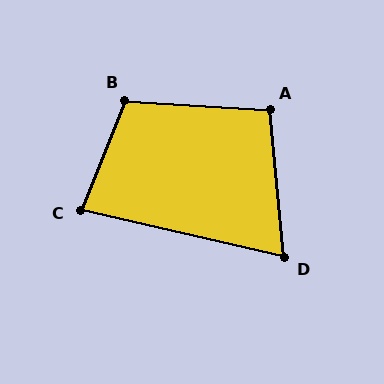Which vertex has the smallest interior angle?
D, at approximately 71 degrees.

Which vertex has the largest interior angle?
B, at approximately 109 degrees.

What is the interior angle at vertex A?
Approximately 99 degrees (obtuse).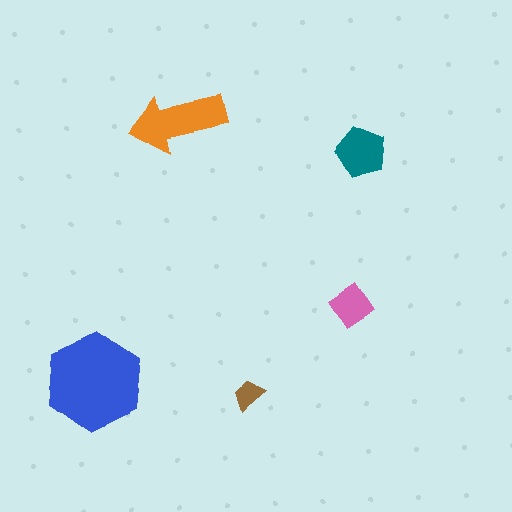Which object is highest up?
The orange arrow is topmost.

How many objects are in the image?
There are 5 objects in the image.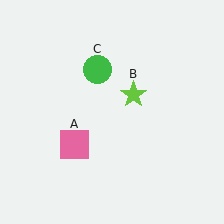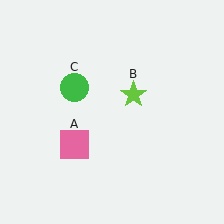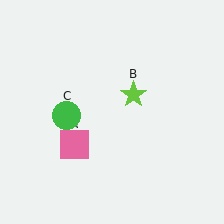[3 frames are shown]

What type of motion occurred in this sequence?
The green circle (object C) rotated counterclockwise around the center of the scene.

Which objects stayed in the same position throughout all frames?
Pink square (object A) and lime star (object B) remained stationary.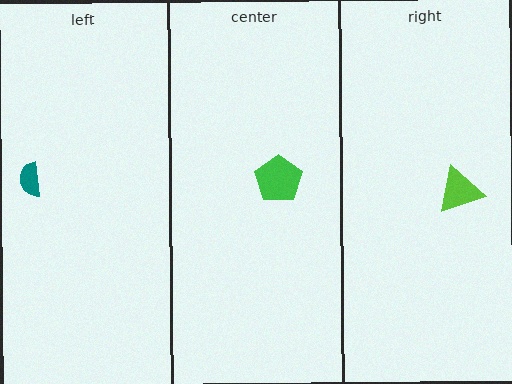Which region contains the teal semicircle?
The left region.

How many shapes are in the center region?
1.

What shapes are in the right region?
The lime triangle.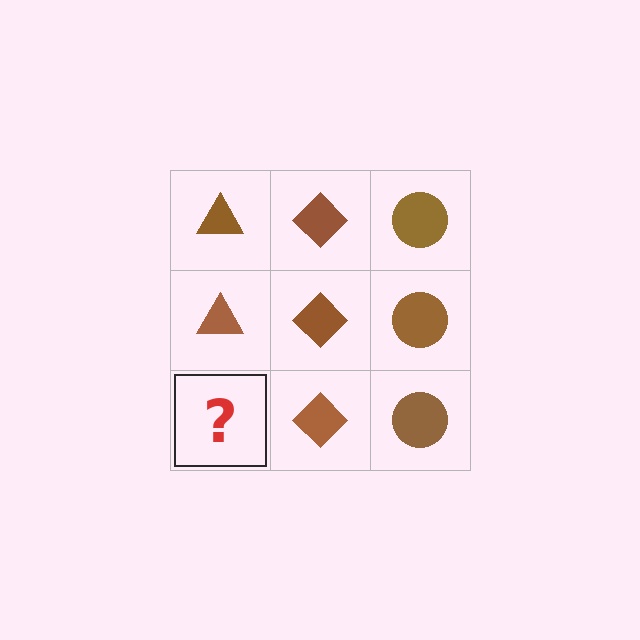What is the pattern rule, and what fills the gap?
The rule is that each column has a consistent shape. The gap should be filled with a brown triangle.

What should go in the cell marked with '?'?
The missing cell should contain a brown triangle.